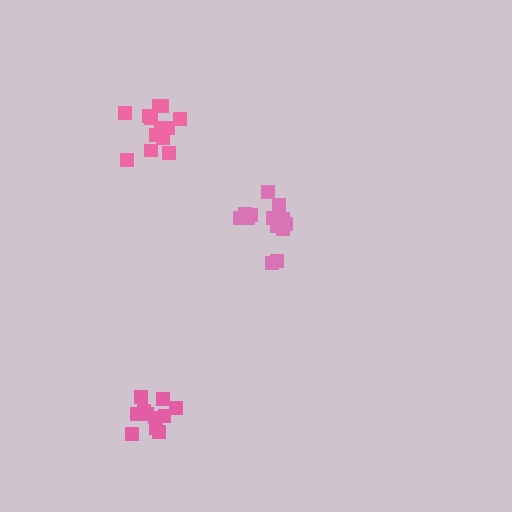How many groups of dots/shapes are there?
There are 3 groups.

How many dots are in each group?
Group 1: 13 dots, Group 2: 11 dots, Group 3: 13 dots (37 total).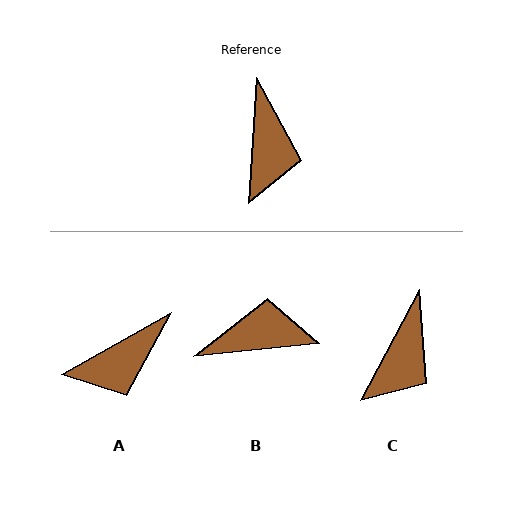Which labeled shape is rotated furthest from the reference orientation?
B, about 100 degrees away.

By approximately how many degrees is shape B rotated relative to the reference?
Approximately 100 degrees counter-clockwise.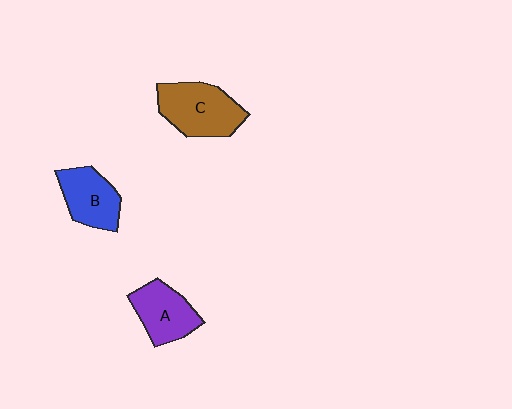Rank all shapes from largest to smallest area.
From largest to smallest: C (brown), A (purple), B (blue).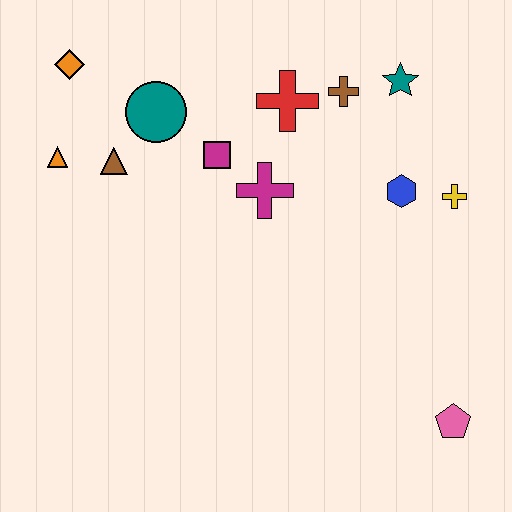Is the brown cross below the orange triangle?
No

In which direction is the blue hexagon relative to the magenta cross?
The blue hexagon is to the right of the magenta cross.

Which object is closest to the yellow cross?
The blue hexagon is closest to the yellow cross.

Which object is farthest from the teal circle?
The pink pentagon is farthest from the teal circle.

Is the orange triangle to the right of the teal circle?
No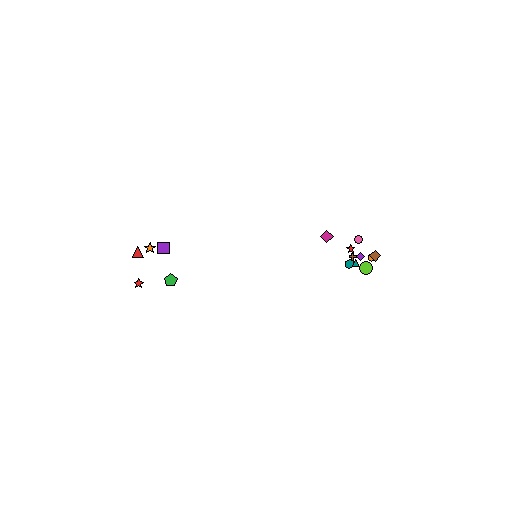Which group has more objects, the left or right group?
The right group.